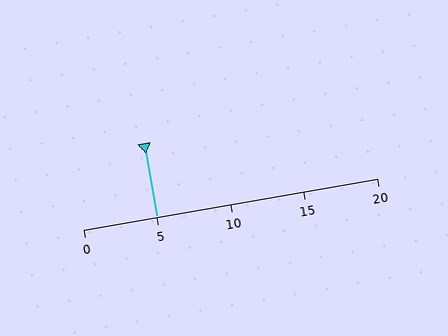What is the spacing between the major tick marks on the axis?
The major ticks are spaced 5 apart.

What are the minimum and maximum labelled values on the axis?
The axis runs from 0 to 20.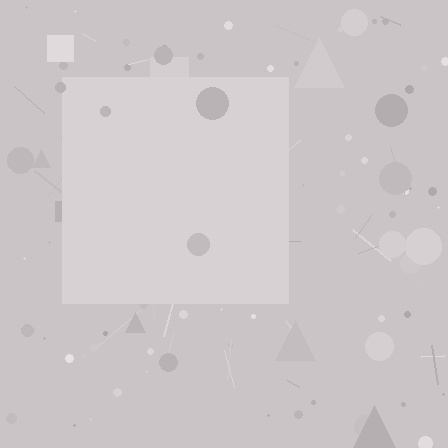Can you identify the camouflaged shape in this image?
The camouflaged shape is a square.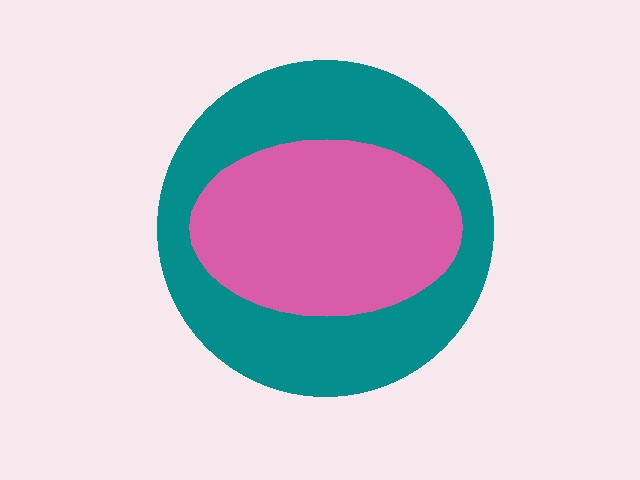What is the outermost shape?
The teal circle.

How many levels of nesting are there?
2.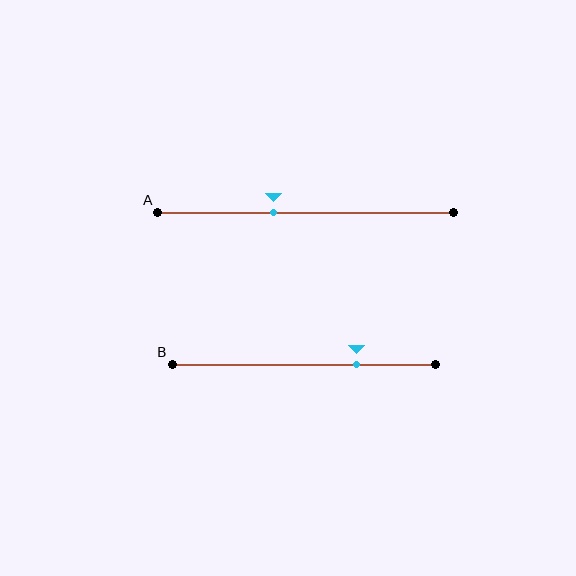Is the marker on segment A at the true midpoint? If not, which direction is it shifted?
No, the marker on segment A is shifted to the left by about 11% of the segment length.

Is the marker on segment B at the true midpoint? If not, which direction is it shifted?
No, the marker on segment B is shifted to the right by about 20% of the segment length.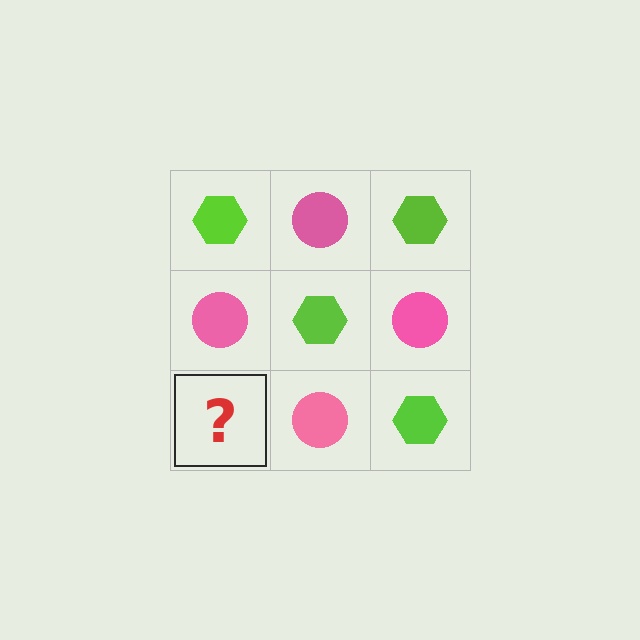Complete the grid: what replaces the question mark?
The question mark should be replaced with a lime hexagon.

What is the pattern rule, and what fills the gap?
The rule is that it alternates lime hexagon and pink circle in a checkerboard pattern. The gap should be filled with a lime hexagon.